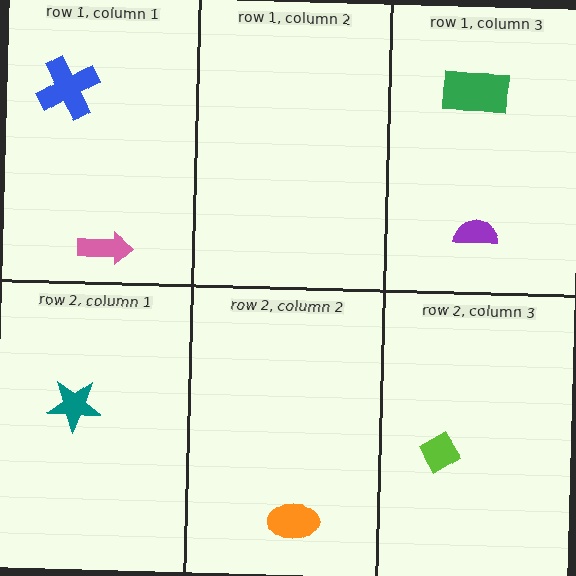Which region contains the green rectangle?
The row 1, column 3 region.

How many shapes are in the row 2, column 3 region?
1.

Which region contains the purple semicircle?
The row 1, column 3 region.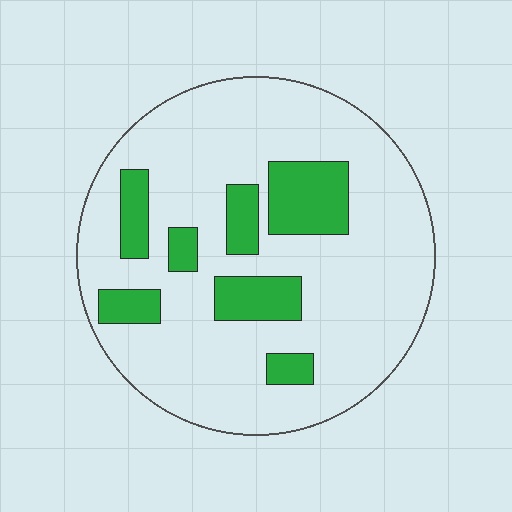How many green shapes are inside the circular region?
7.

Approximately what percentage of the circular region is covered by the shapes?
Approximately 20%.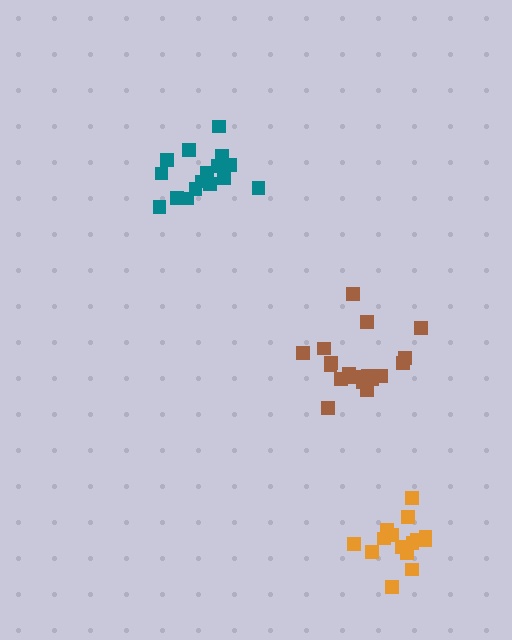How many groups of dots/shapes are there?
There are 3 groups.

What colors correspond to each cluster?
The clusters are colored: brown, orange, teal.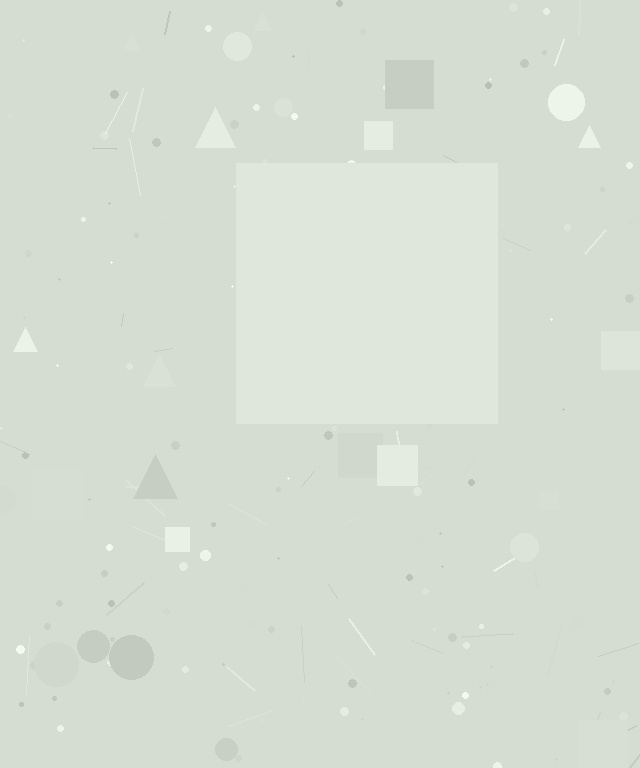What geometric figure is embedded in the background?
A square is embedded in the background.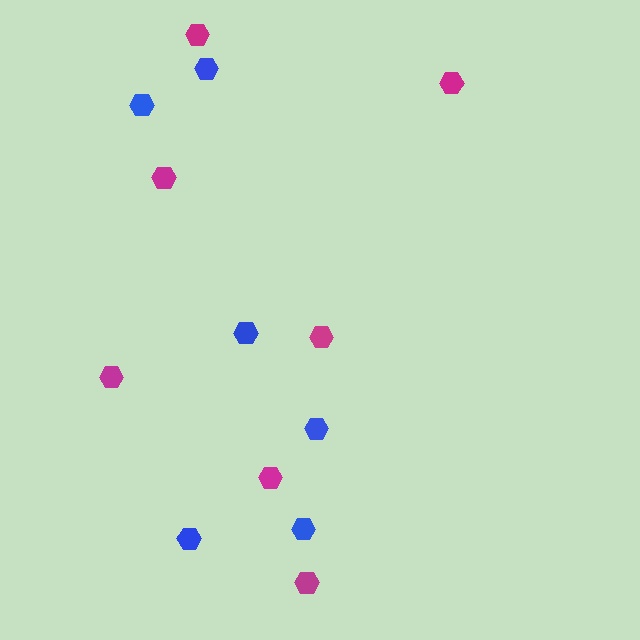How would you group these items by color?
There are 2 groups: one group of magenta hexagons (7) and one group of blue hexagons (6).